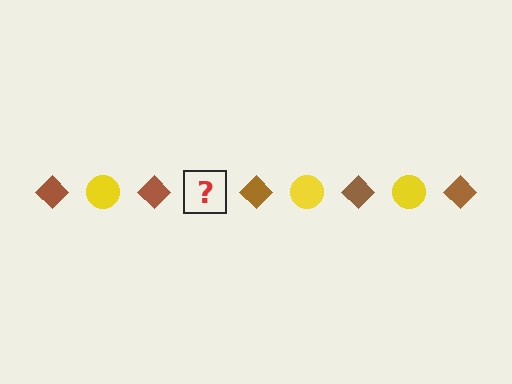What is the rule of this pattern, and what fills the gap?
The rule is that the pattern alternates between brown diamond and yellow circle. The gap should be filled with a yellow circle.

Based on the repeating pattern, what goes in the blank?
The blank should be a yellow circle.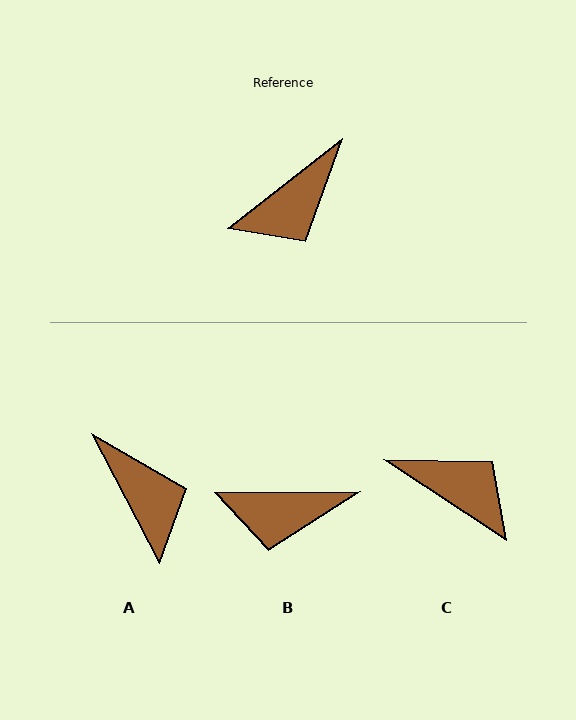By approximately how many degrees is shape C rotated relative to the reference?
Approximately 109 degrees counter-clockwise.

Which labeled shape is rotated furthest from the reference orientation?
C, about 109 degrees away.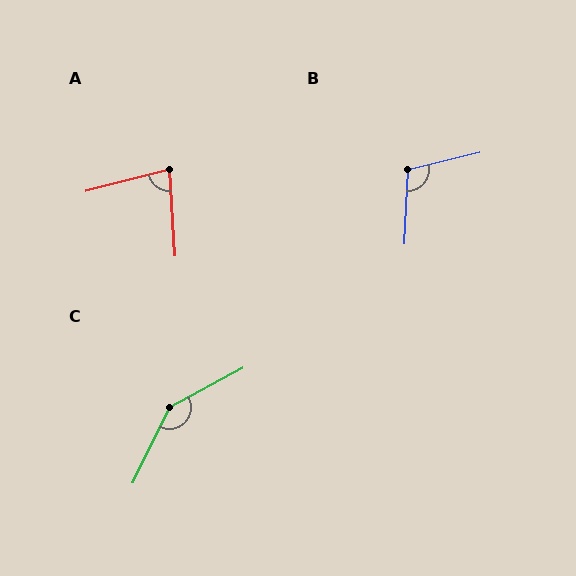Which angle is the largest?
C, at approximately 144 degrees.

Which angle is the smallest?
A, at approximately 79 degrees.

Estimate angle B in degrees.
Approximately 107 degrees.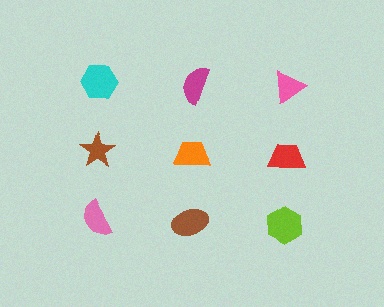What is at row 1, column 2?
A magenta semicircle.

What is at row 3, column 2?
A brown ellipse.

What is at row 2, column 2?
An orange trapezoid.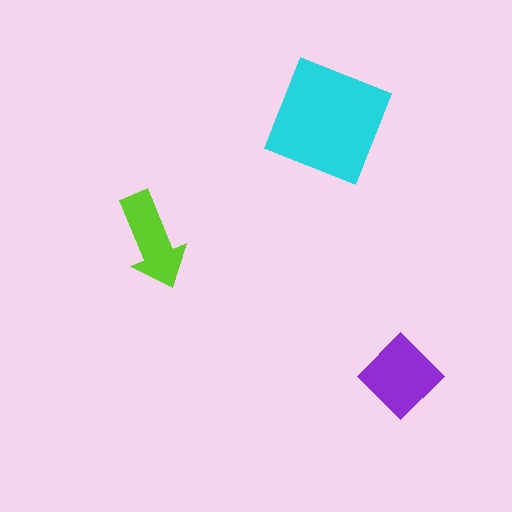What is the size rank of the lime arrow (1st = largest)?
3rd.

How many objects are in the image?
There are 3 objects in the image.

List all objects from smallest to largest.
The lime arrow, the purple diamond, the cyan square.